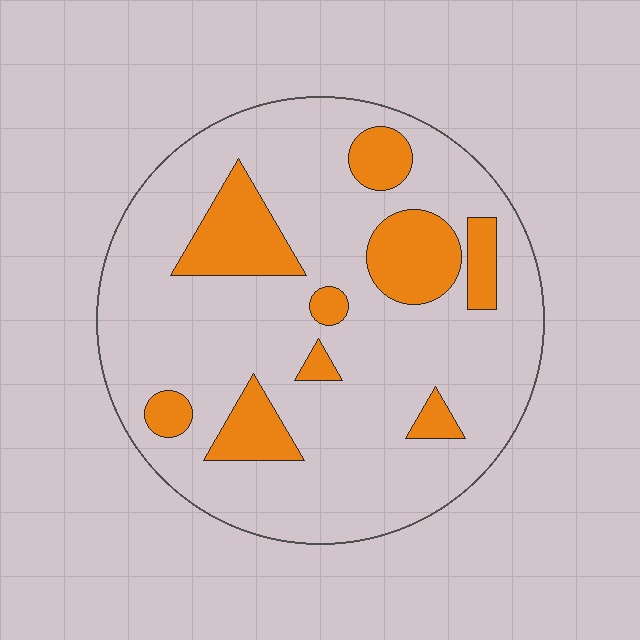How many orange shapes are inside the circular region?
9.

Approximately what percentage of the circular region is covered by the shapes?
Approximately 20%.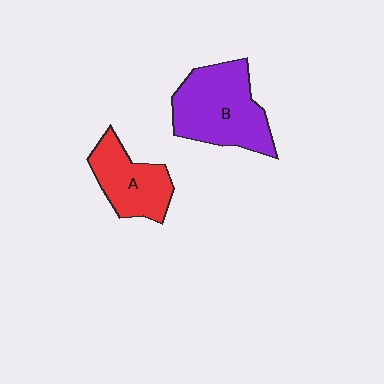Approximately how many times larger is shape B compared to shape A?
Approximately 1.5 times.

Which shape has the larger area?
Shape B (purple).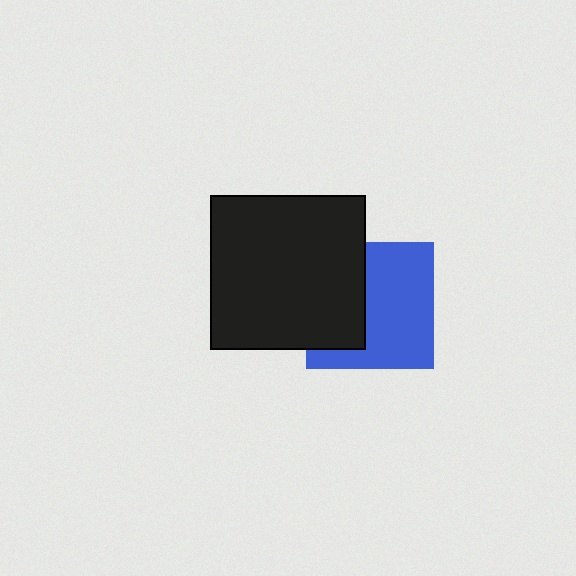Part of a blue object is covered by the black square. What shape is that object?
It is a square.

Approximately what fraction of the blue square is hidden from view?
Roughly 40% of the blue square is hidden behind the black square.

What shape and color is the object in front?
The object in front is a black square.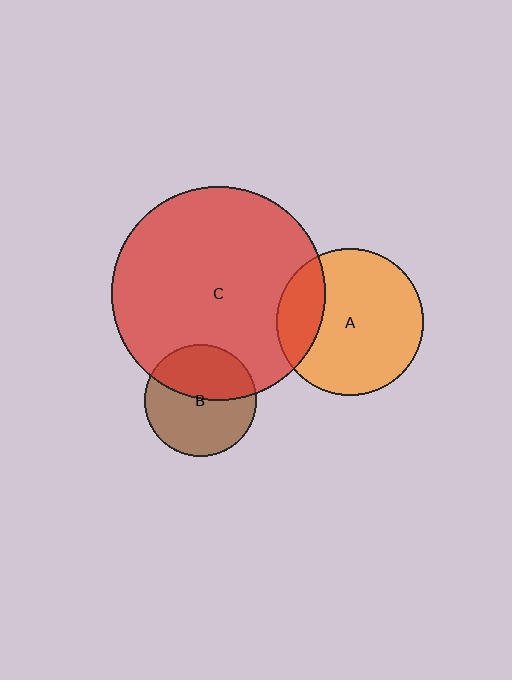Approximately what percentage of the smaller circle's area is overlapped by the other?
Approximately 20%.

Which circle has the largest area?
Circle C (red).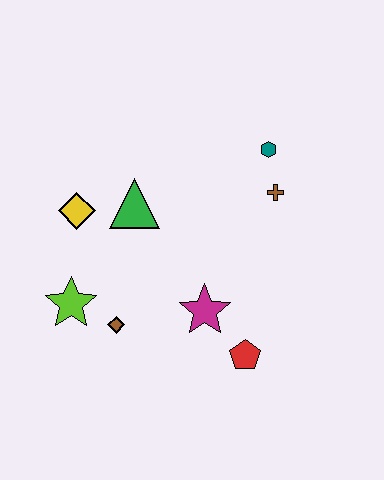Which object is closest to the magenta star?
The red pentagon is closest to the magenta star.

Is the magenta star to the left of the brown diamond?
No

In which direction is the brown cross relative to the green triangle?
The brown cross is to the right of the green triangle.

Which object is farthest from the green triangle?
The red pentagon is farthest from the green triangle.